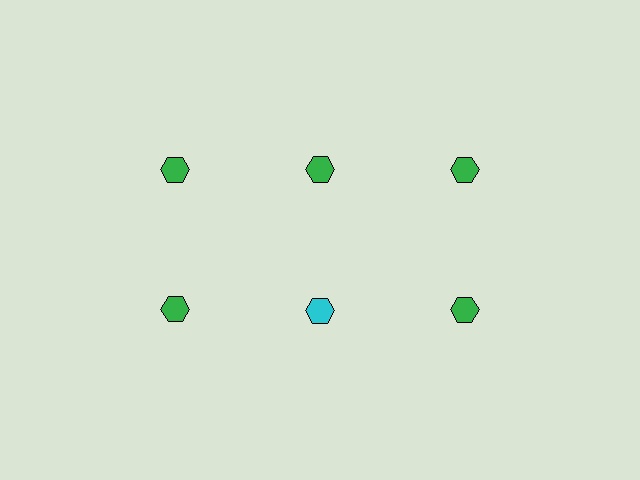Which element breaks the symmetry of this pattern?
The cyan hexagon in the second row, second from left column breaks the symmetry. All other shapes are green hexagons.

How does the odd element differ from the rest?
It has a different color: cyan instead of green.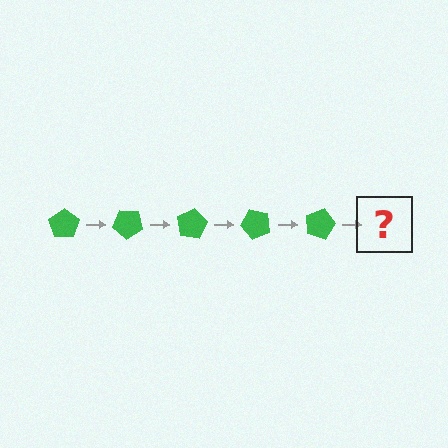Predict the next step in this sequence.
The next step is a green pentagon rotated 200 degrees.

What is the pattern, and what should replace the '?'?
The pattern is that the pentagon rotates 40 degrees each step. The '?' should be a green pentagon rotated 200 degrees.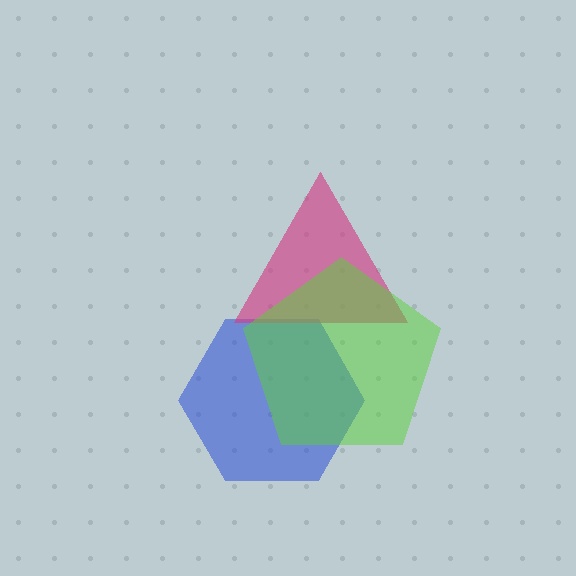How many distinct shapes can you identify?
There are 3 distinct shapes: a blue hexagon, a magenta triangle, a lime pentagon.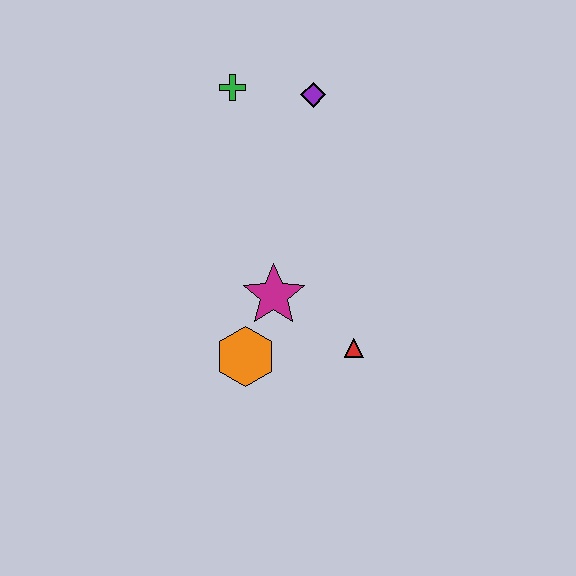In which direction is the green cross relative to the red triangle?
The green cross is above the red triangle.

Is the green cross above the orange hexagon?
Yes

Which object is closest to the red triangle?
The magenta star is closest to the red triangle.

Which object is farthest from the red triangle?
The green cross is farthest from the red triangle.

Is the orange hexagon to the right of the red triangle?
No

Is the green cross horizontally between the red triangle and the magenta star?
No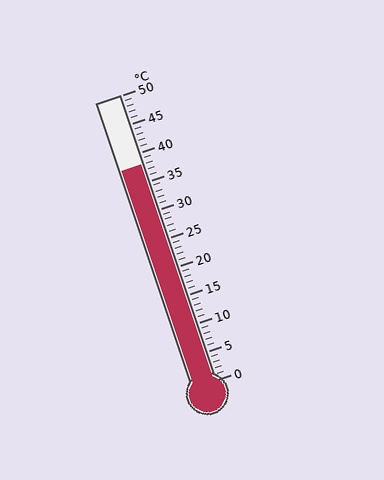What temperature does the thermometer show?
The thermometer shows approximately 38°C.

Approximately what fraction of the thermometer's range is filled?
The thermometer is filled to approximately 75% of its range.